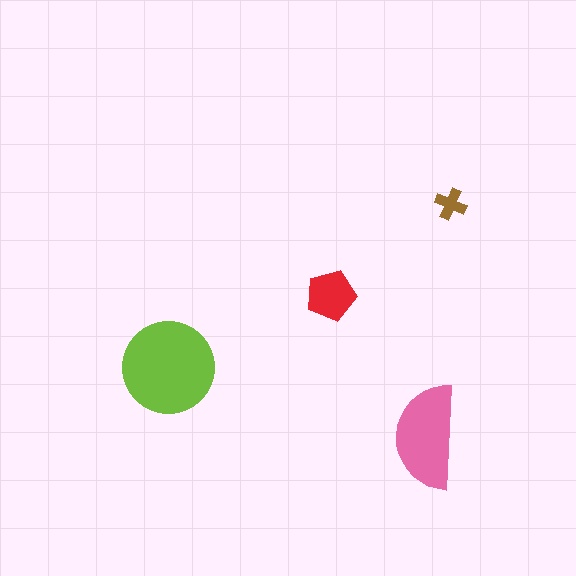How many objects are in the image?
There are 4 objects in the image.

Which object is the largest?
The lime circle.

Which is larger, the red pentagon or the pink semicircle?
The pink semicircle.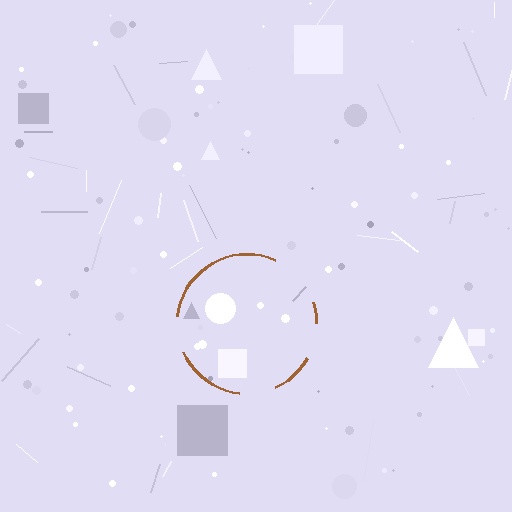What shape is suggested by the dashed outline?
The dashed outline suggests a circle.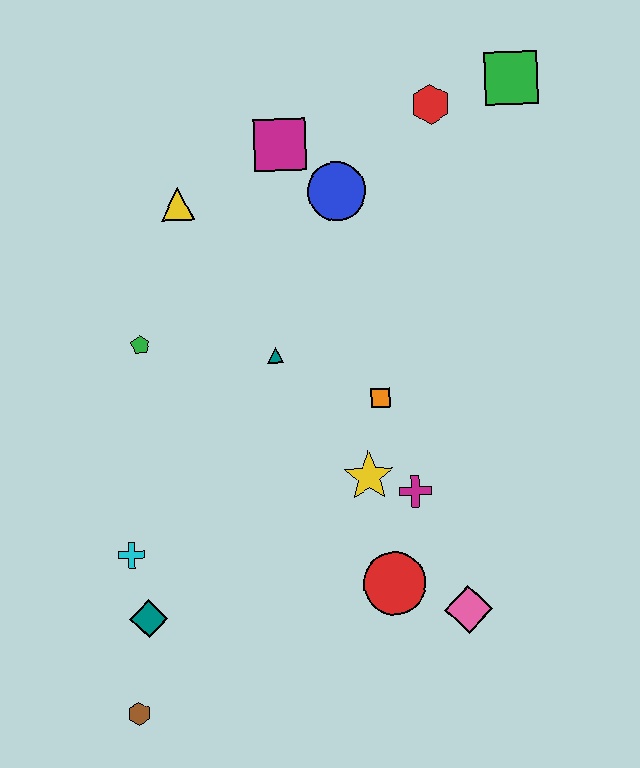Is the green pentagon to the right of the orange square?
No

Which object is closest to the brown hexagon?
The teal diamond is closest to the brown hexagon.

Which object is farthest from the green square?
The brown hexagon is farthest from the green square.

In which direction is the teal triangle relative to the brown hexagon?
The teal triangle is above the brown hexagon.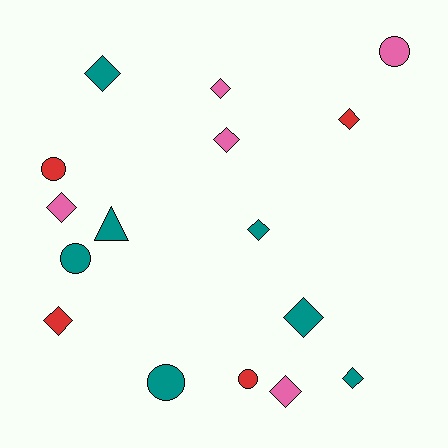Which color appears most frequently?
Teal, with 7 objects.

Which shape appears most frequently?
Diamond, with 10 objects.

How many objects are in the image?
There are 16 objects.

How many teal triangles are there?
There is 1 teal triangle.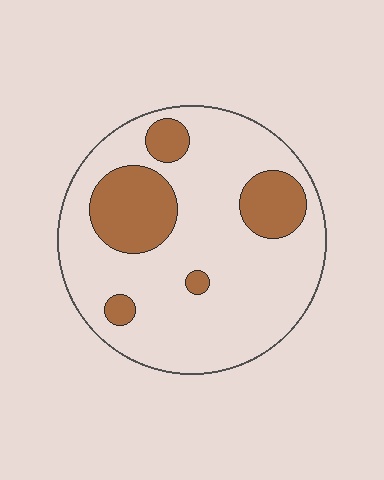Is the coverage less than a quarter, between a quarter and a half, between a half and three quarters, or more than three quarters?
Less than a quarter.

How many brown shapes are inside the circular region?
5.